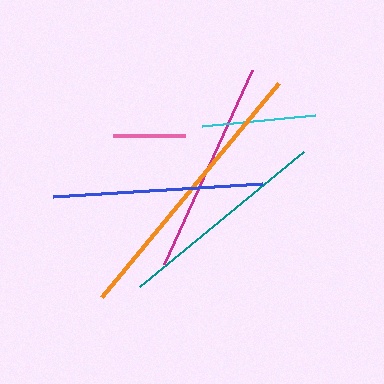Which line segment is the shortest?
The pink line is the shortest at approximately 72 pixels.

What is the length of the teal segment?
The teal segment is approximately 212 pixels long.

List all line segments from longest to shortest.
From longest to shortest: orange, magenta, teal, blue, cyan, pink.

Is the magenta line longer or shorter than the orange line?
The orange line is longer than the magenta line.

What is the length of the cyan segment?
The cyan segment is approximately 113 pixels long.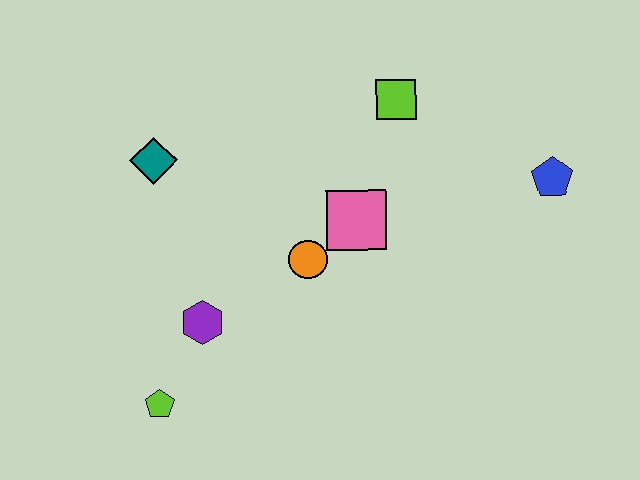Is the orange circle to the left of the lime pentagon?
No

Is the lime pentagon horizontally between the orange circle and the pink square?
No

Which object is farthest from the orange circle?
The blue pentagon is farthest from the orange circle.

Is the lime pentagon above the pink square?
No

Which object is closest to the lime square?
The pink square is closest to the lime square.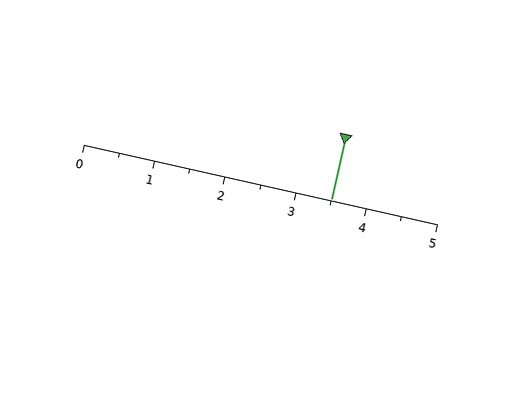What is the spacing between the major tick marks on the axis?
The major ticks are spaced 1 apart.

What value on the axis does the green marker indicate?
The marker indicates approximately 3.5.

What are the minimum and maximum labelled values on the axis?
The axis runs from 0 to 5.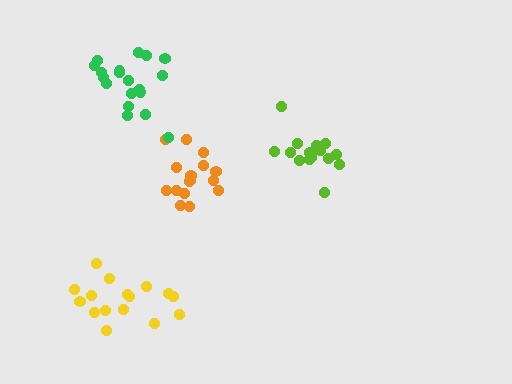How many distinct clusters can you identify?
There are 4 distinct clusters.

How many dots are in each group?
Group 1: 16 dots, Group 2: 16 dots, Group 3: 16 dots, Group 4: 19 dots (67 total).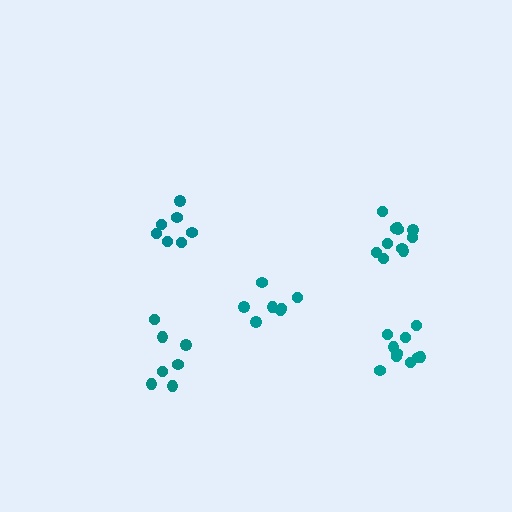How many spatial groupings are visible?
There are 5 spatial groupings.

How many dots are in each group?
Group 1: 7 dots, Group 2: 7 dots, Group 3: 10 dots, Group 4: 7 dots, Group 5: 11 dots (42 total).